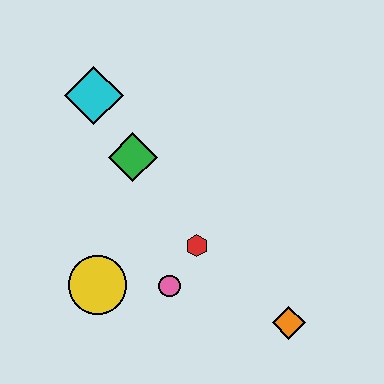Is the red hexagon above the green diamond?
No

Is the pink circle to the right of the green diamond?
Yes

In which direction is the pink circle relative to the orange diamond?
The pink circle is to the left of the orange diamond.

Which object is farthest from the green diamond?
The orange diamond is farthest from the green diamond.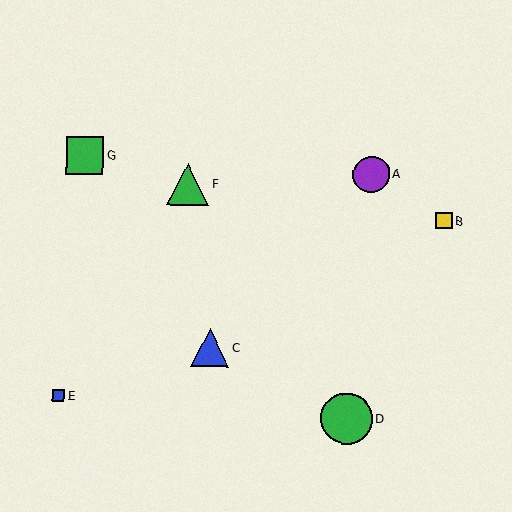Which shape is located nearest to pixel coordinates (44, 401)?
The blue square (labeled E) at (58, 395) is nearest to that location.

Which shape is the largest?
The green circle (labeled D) is the largest.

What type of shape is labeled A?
Shape A is a purple circle.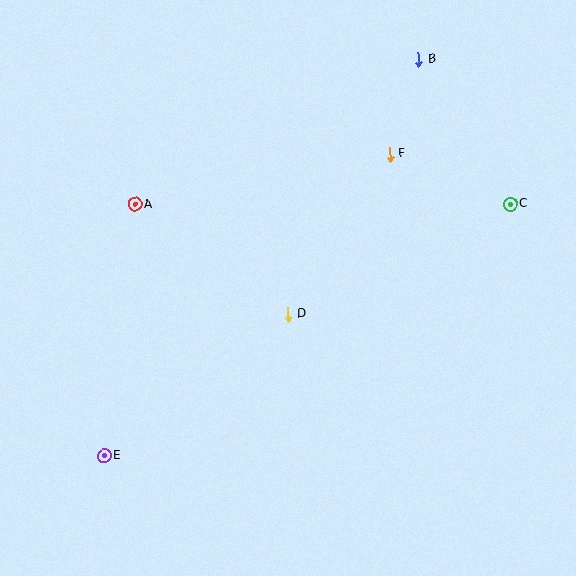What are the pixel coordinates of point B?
Point B is at (418, 60).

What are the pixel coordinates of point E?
Point E is at (105, 456).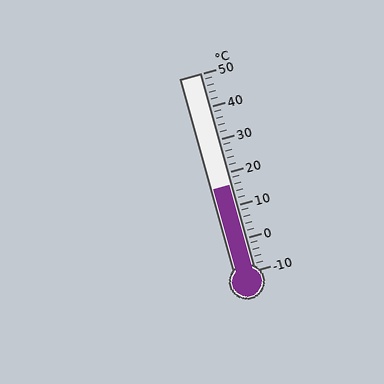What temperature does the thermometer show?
The thermometer shows approximately 16°C.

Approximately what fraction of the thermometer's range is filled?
The thermometer is filled to approximately 45% of its range.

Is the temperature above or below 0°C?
The temperature is above 0°C.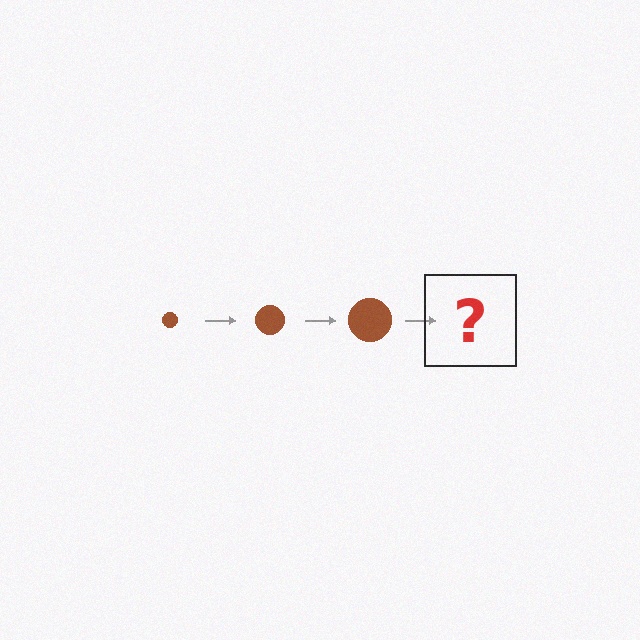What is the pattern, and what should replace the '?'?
The pattern is that the circle gets progressively larger each step. The '?' should be a brown circle, larger than the previous one.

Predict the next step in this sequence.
The next step is a brown circle, larger than the previous one.